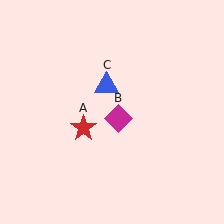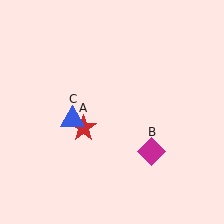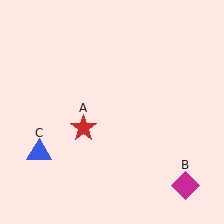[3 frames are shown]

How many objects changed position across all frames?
2 objects changed position: magenta diamond (object B), blue triangle (object C).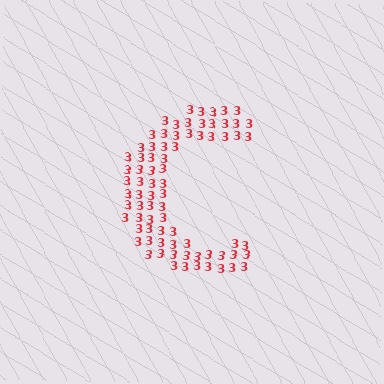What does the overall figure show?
The overall figure shows the letter C.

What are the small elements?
The small elements are digit 3's.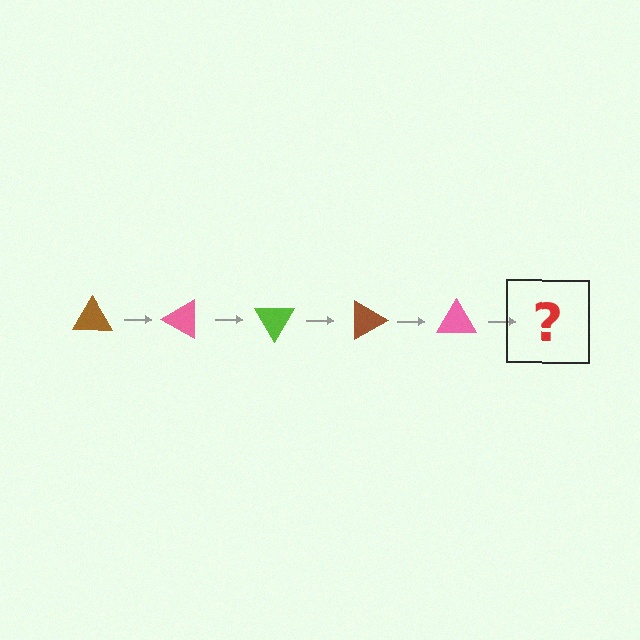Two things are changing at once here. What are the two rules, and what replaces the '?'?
The two rules are that it rotates 30 degrees each step and the color cycles through brown, pink, and lime. The '?' should be a lime triangle, rotated 150 degrees from the start.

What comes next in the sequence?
The next element should be a lime triangle, rotated 150 degrees from the start.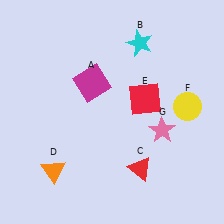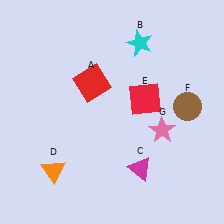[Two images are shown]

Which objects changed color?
A changed from magenta to red. C changed from red to magenta. F changed from yellow to brown.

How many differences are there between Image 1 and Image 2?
There are 3 differences between the two images.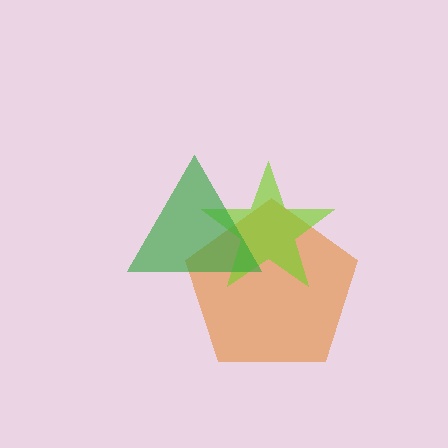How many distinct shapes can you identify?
There are 3 distinct shapes: an orange pentagon, a lime star, a green triangle.